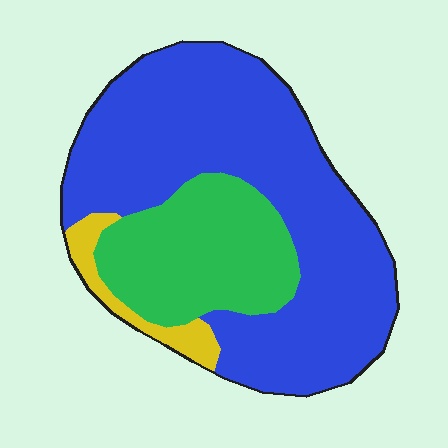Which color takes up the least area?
Yellow, at roughly 5%.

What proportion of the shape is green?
Green takes up about one quarter (1/4) of the shape.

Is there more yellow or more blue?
Blue.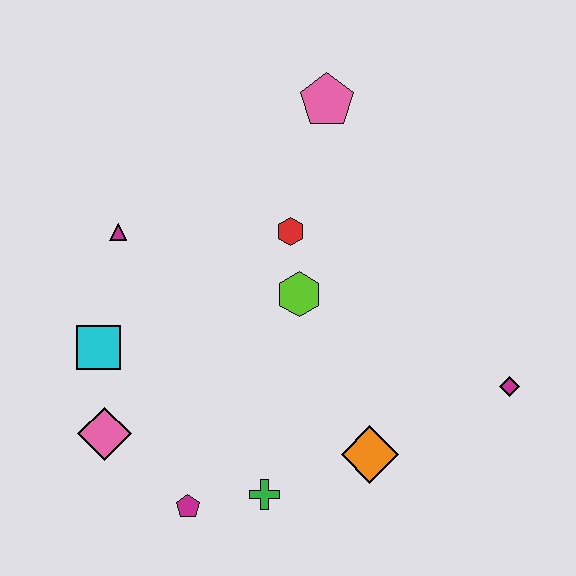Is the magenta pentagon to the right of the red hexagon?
No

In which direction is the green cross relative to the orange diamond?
The green cross is to the left of the orange diamond.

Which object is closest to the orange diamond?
The green cross is closest to the orange diamond.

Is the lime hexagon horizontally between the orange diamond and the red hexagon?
Yes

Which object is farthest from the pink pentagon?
The magenta pentagon is farthest from the pink pentagon.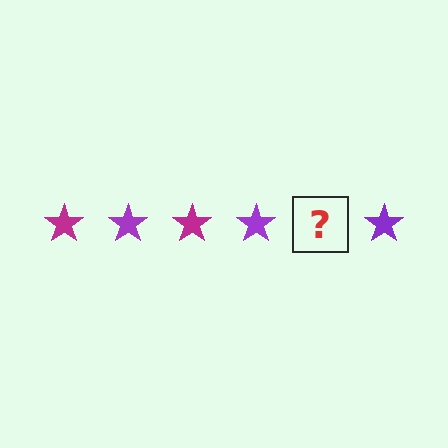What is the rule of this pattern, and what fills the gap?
The rule is that the pattern cycles through magenta, purple stars. The gap should be filled with a magenta star.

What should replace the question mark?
The question mark should be replaced with a magenta star.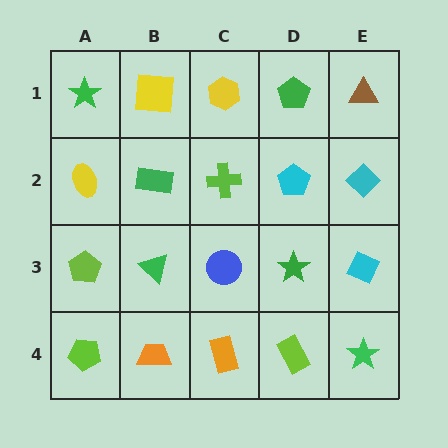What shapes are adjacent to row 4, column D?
A green star (row 3, column D), an orange rectangle (row 4, column C), a green star (row 4, column E).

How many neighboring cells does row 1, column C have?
3.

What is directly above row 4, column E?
A cyan diamond.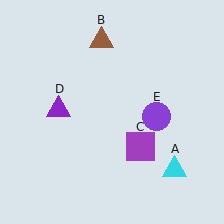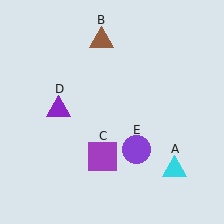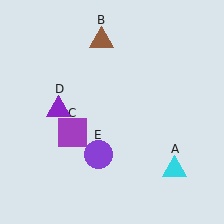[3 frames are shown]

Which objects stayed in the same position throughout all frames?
Cyan triangle (object A) and brown triangle (object B) and purple triangle (object D) remained stationary.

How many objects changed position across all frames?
2 objects changed position: purple square (object C), purple circle (object E).